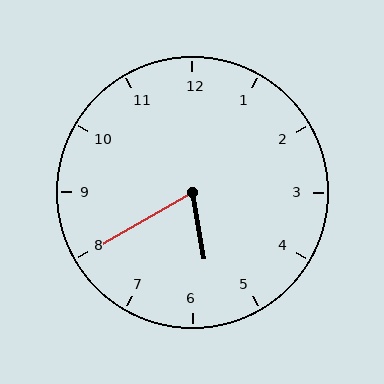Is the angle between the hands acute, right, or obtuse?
It is acute.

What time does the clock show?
5:40.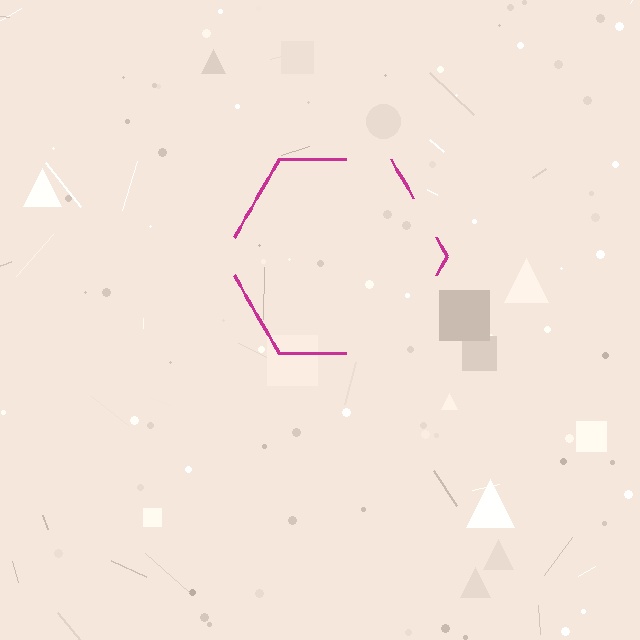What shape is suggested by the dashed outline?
The dashed outline suggests a hexagon.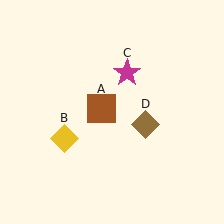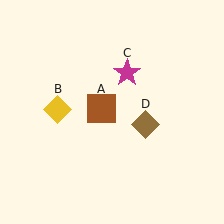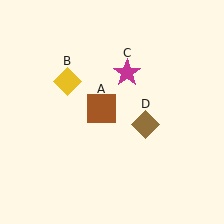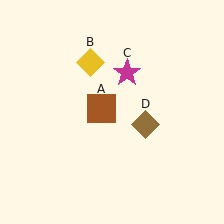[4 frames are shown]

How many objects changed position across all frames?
1 object changed position: yellow diamond (object B).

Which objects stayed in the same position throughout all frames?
Brown square (object A) and magenta star (object C) and brown diamond (object D) remained stationary.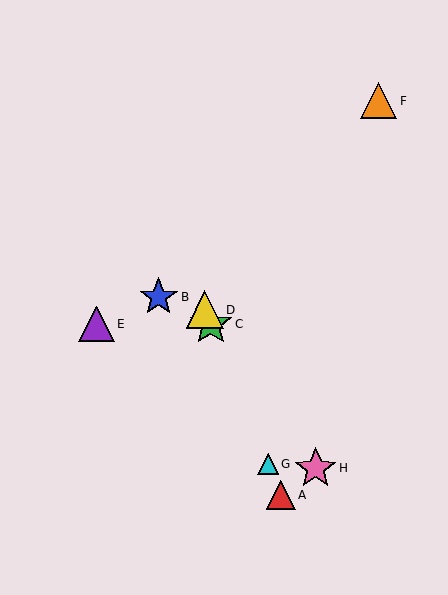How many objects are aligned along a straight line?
4 objects (A, C, D, G) are aligned along a straight line.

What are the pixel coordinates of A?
Object A is at (281, 495).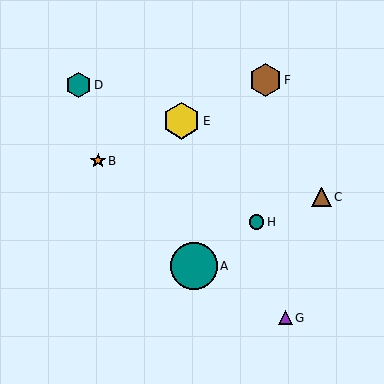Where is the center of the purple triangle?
The center of the purple triangle is at (285, 318).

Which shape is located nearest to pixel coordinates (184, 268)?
The teal circle (labeled A) at (194, 266) is nearest to that location.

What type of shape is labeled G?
Shape G is a purple triangle.